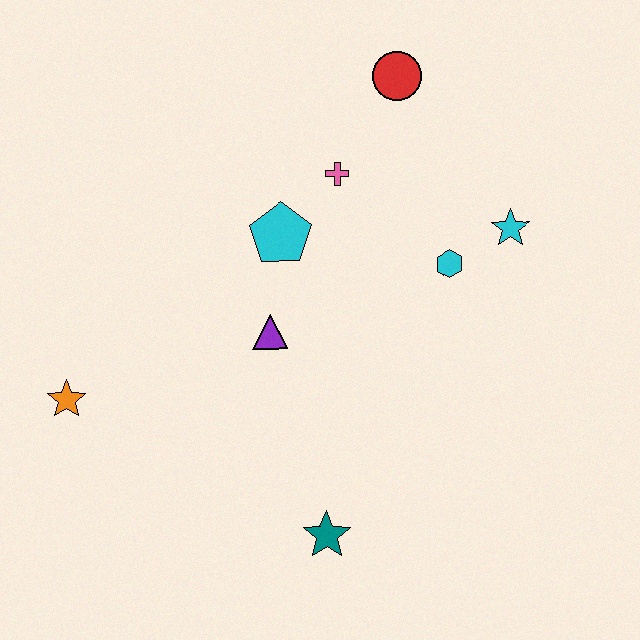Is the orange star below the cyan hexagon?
Yes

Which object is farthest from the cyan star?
The orange star is farthest from the cyan star.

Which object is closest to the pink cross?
The cyan pentagon is closest to the pink cross.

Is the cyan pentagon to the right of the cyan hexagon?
No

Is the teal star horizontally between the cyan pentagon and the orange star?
No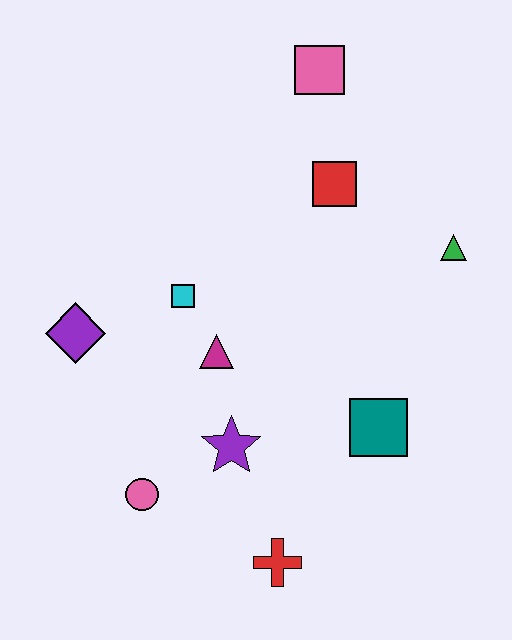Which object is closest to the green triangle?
The red square is closest to the green triangle.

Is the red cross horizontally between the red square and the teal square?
No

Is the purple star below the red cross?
No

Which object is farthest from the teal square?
The pink square is farthest from the teal square.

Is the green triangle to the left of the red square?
No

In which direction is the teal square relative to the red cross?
The teal square is above the red cross.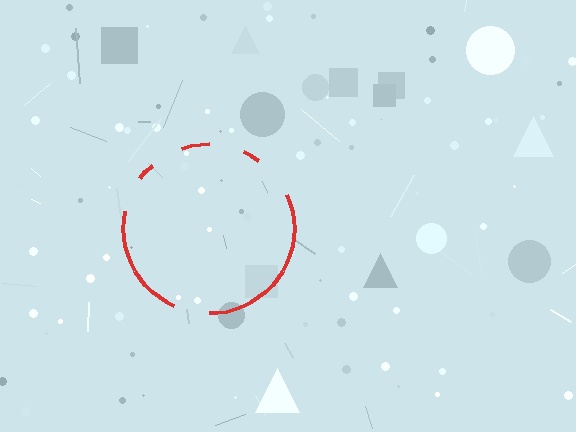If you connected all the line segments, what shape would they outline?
They would outline a circle.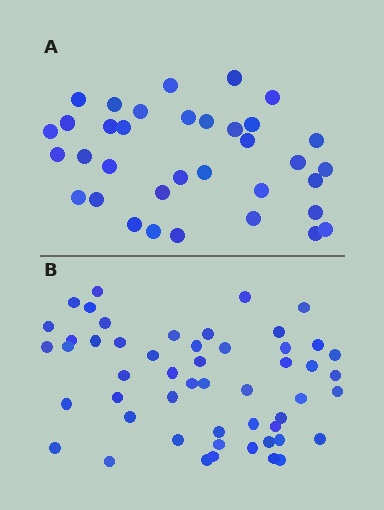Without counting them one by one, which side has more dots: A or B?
Region B (the bottom region) has more dots.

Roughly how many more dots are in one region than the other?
Region B has approximately 15 more dots than region A.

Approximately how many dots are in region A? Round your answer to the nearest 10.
About 40 dots. (The exact count is 35, which rounds to 40.)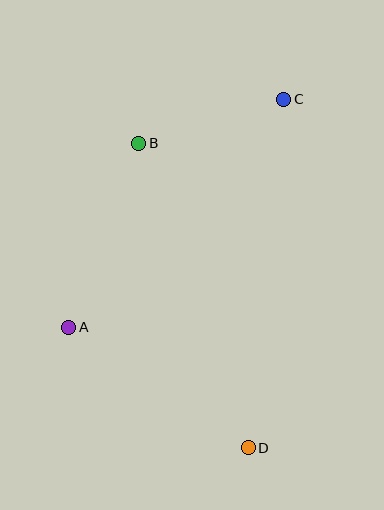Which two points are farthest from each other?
Points C and D are farthest from each other.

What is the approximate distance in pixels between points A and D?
The distance between A and D is approximately 216 pixels.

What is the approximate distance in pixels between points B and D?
The distance between B and D is approximately 323 pixels.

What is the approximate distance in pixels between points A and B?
The distance between A and B is approximately 197 pixels.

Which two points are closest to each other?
Points B and C are closest to each other.